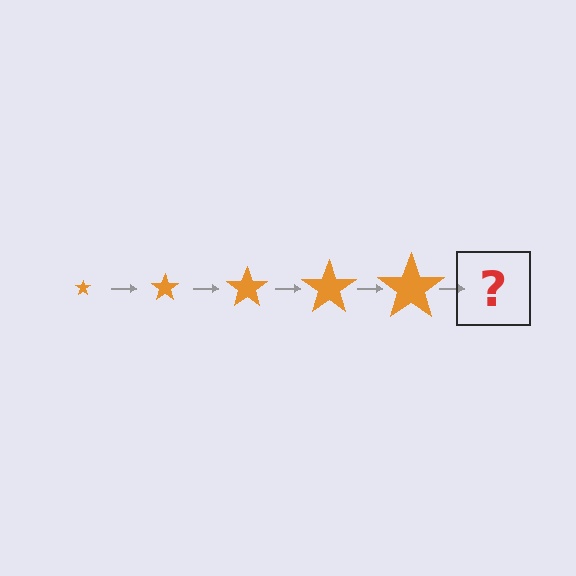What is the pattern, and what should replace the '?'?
The pattern is that the star gets progressively larger each step. The '?' should be an orange star, larger than the previous one.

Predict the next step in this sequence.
The next step is an orange star, larger than the previous one.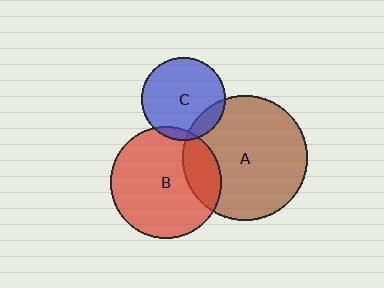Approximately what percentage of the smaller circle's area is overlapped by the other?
Approximately 10%.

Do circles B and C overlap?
Yes.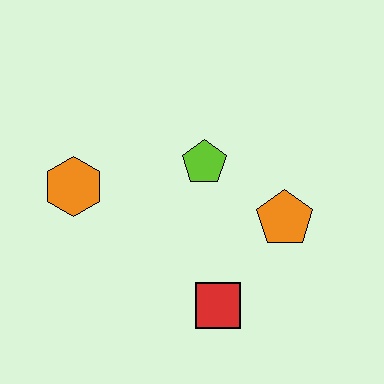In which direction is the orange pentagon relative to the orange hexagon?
The orange pentagon is to the right of the orange hexagon.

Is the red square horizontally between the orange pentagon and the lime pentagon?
Yes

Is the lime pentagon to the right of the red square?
No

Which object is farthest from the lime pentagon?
The red square is farthest from the lime pentagon.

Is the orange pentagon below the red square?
No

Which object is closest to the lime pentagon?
The orange pentagon is closest to the lime pentagon.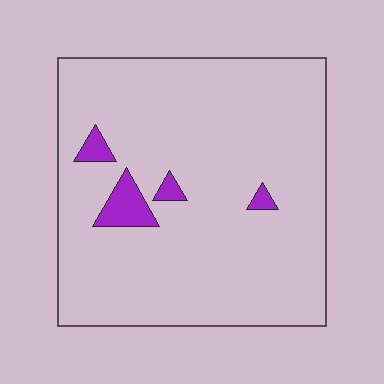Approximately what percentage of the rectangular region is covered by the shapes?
Approximately 5%.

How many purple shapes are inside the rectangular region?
4.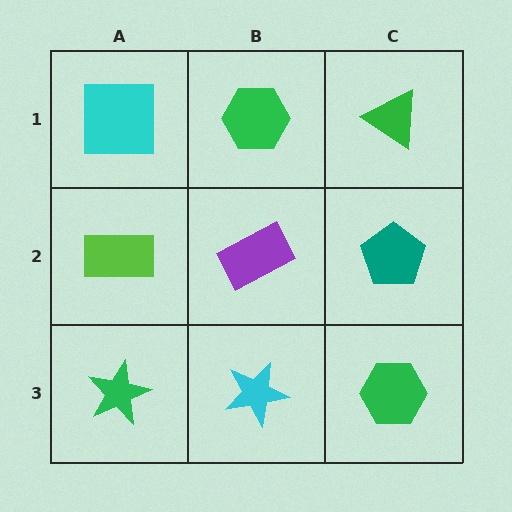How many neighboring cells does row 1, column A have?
2.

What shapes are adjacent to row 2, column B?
A green hexagon (row 1, column B), a cyan star (row 3, column B), a lime rectangle (row 2, column A), a teal pentagon (row 2, column C).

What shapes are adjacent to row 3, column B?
A purple rectangle (row 2, column B), a green star (row 3, column A), a green hexagon (row 3, column C).